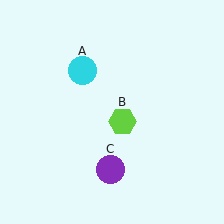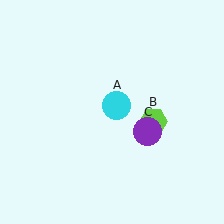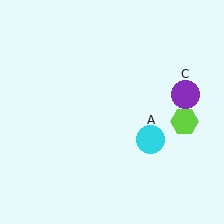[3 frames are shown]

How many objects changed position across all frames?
3 objects changed position: cyan circle (object A), lime hexagon (object B), purple circle (object C).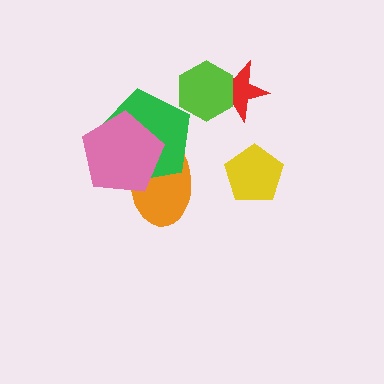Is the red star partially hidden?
Yes, it is partially covered by another shape.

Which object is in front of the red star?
The lime hexagon is in front of the red star.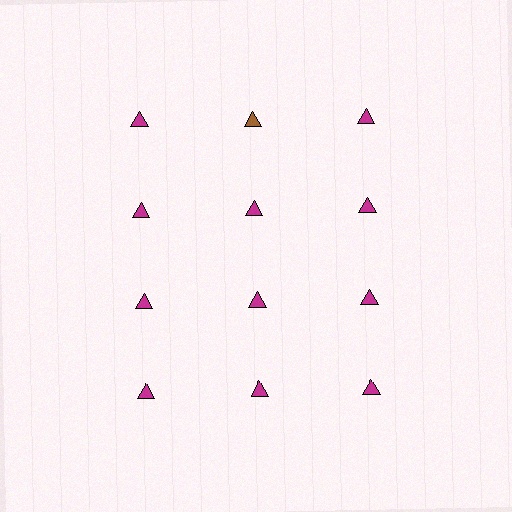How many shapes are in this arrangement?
There are 12 shapes arranged in a grid pattern.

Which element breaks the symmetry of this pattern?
The brown triangle in the top row, second from left column breaks the symmetry. All other shapes are magenta triangles.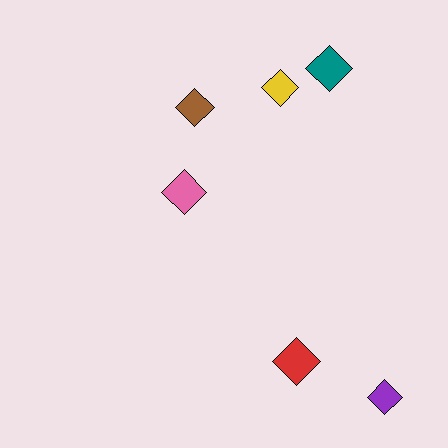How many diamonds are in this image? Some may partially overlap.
There are 6 diamonds.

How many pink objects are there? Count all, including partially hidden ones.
There is 1 pink object.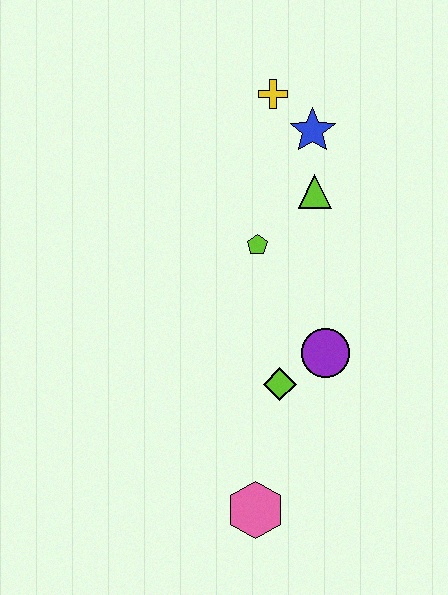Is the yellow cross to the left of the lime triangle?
Yes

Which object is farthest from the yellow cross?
The pink hexagon is farthest from the yellow cross.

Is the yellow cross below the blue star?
No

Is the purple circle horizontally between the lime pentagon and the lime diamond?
No